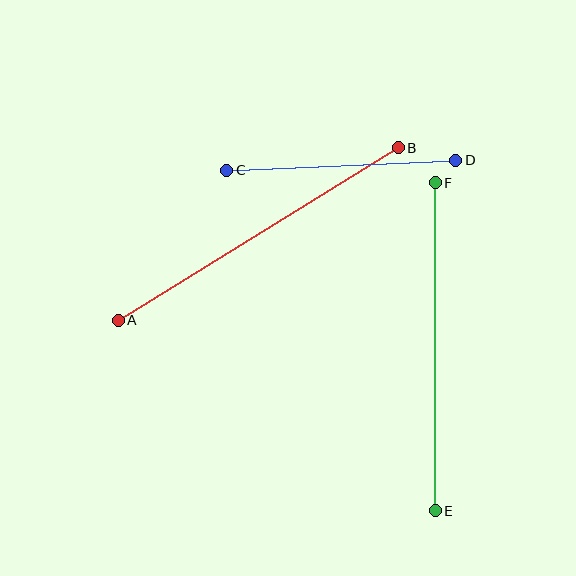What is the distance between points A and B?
The distance is approximately 329 pixels.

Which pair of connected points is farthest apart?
Points A and B are farthest apart.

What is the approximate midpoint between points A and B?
The midpoint is at approximately (258, 234) pixels.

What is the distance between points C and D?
The distance is approximately 229 pixels.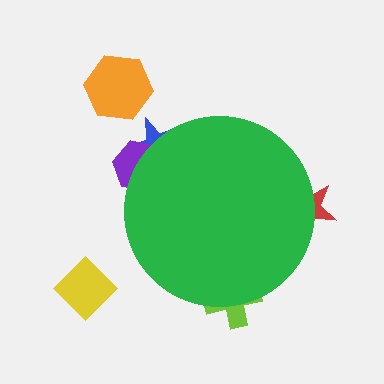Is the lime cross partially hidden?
Yes, the lime cross is partially hidden behind the green circle.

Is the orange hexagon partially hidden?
No, the orange hexagon is fully visible.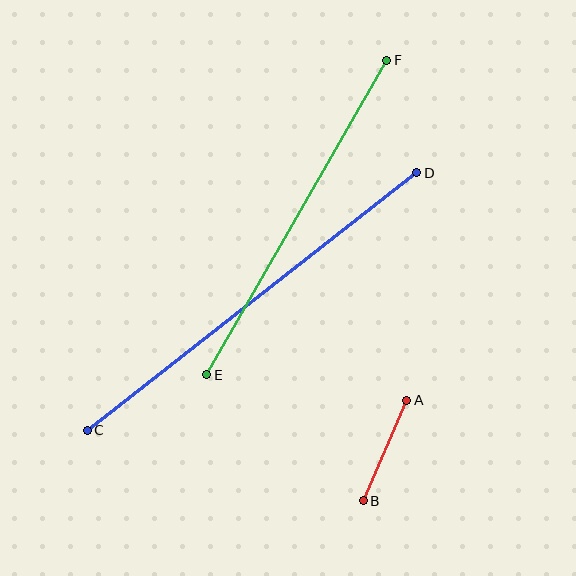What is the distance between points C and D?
The distance is approximately 418 pixels.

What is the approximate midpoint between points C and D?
The midpoint is at approximately (252, 302) pixels.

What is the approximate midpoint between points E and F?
The midpoint is at approximately (297, 217) pixels.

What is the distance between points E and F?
The distance is approximately 363 pixels.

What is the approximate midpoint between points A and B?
The midpoint is at approximately (385, 451) pixels.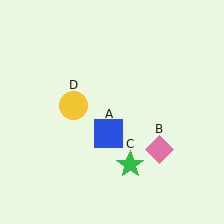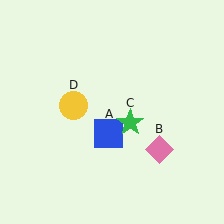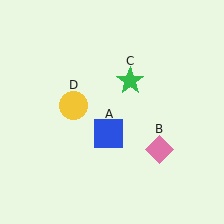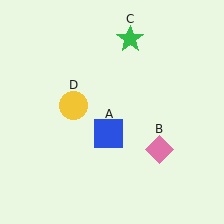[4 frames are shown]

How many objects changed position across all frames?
1 object changed position: green star (object C).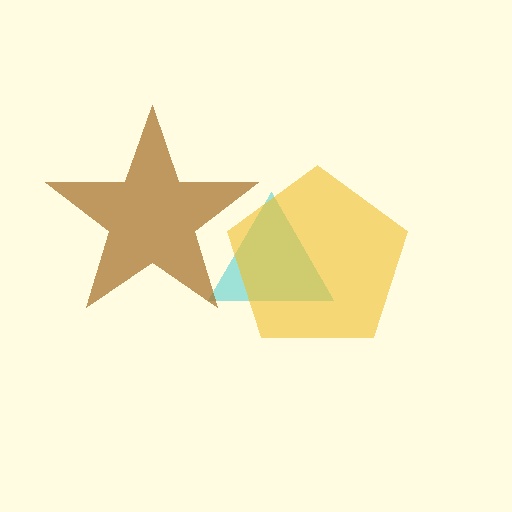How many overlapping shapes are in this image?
There are 3 overlapping shapes in the image.